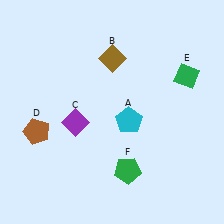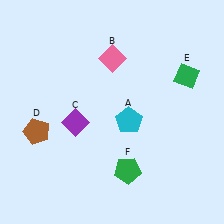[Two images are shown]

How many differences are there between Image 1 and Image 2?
There is 1 difference between the two images.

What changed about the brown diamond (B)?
In Image 1, B is brown. In Image 2, it changed to pink.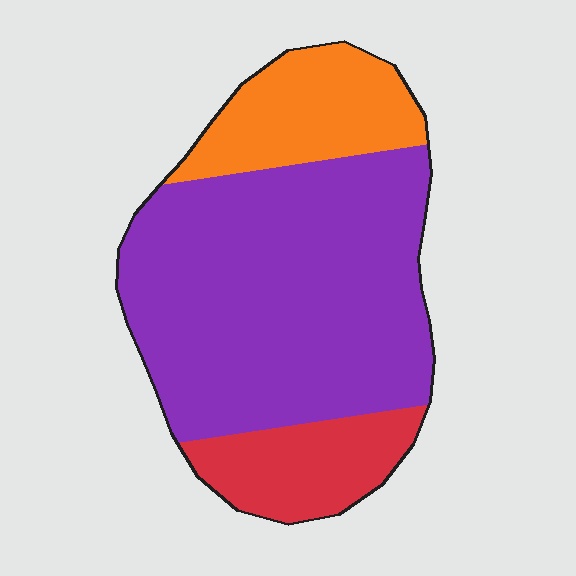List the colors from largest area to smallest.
From largest to smallest: purple, orange, red.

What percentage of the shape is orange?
Orange takes up about one fifth (1/5) of the shape.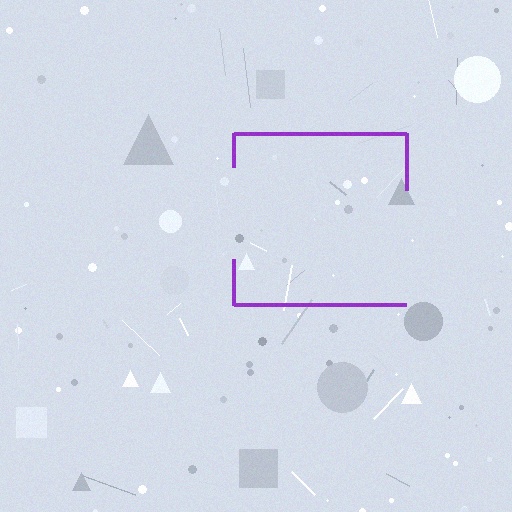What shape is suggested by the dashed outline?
The dashed outline suggests a square.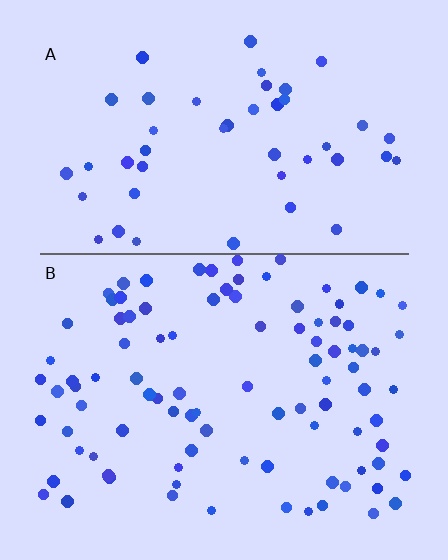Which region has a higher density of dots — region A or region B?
B (the bottom).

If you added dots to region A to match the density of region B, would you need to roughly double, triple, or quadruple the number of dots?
Approximately double.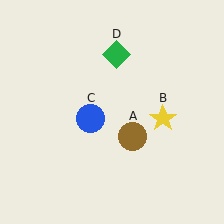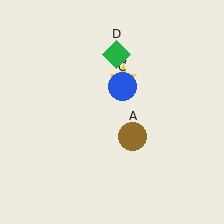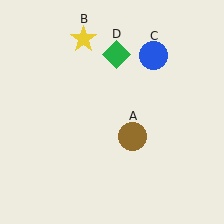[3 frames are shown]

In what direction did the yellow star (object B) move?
The yellow star (object B) moved up and to the left.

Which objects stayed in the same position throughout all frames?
Brown circle (object A) and green diamond (object D) remained stationary.